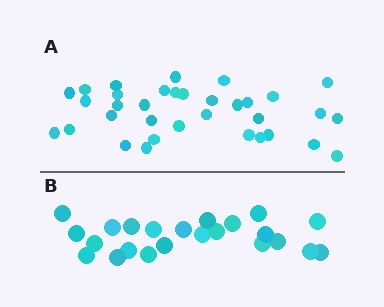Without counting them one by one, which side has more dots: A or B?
Region A (the top region) has more dots.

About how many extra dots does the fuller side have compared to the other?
Region A has roughly 12 or so more dots than region B.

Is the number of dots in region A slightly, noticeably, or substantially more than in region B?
Region A has substantially more. The ratio is roughly 1.5 to 1.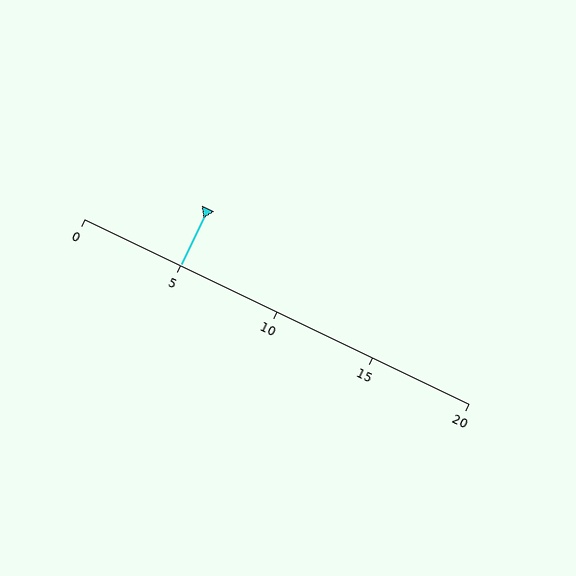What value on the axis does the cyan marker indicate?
The marker indicates approximately 5.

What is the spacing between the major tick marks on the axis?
The major ticks are spaced 5 apart.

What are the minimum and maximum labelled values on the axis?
The axis runs from 0 to 20.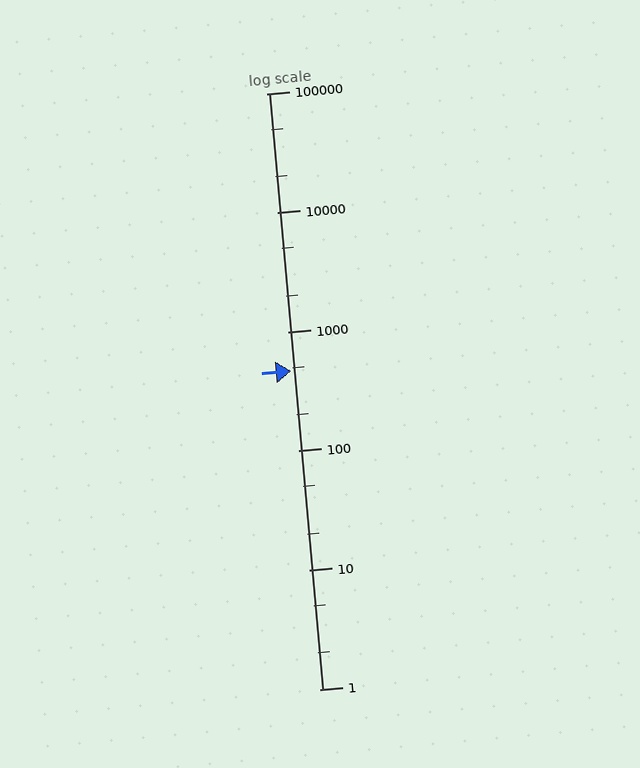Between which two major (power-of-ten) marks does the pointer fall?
The pointer is between 100 and 1000.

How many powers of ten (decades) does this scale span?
The scale spans 5 decades, from 1 to 100000.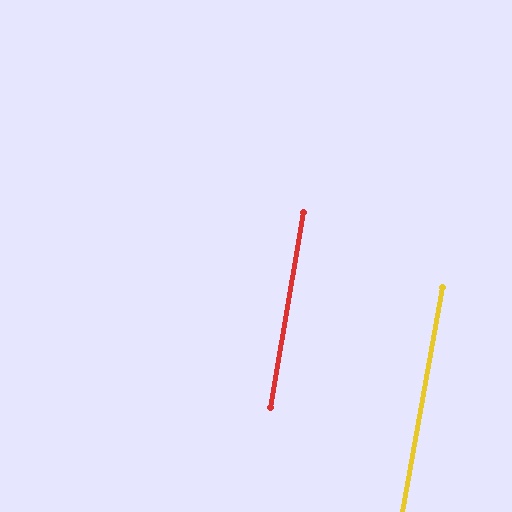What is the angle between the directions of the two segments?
Approximately 1 degree.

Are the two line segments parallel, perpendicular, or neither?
Parallel — their directions differ by only 0.6°.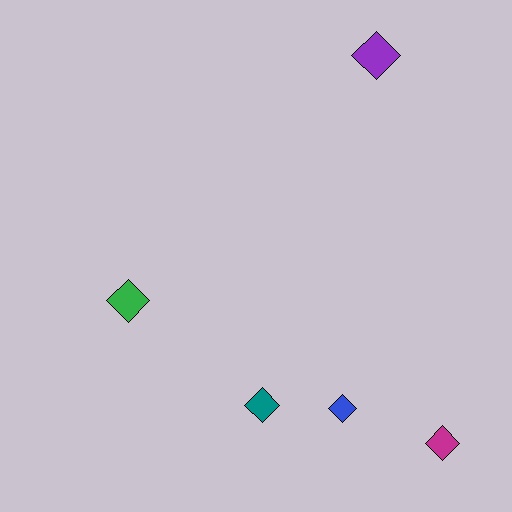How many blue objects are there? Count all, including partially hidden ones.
There is 1 blue object.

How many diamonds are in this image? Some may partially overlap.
There are 5 diamonds.